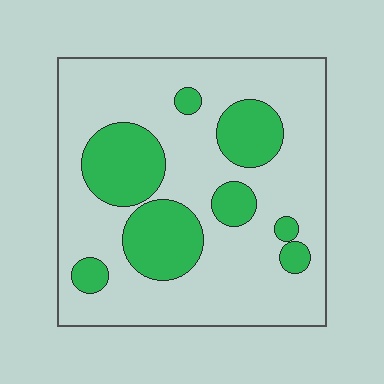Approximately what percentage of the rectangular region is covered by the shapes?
Approximately 25%.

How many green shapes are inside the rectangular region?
8.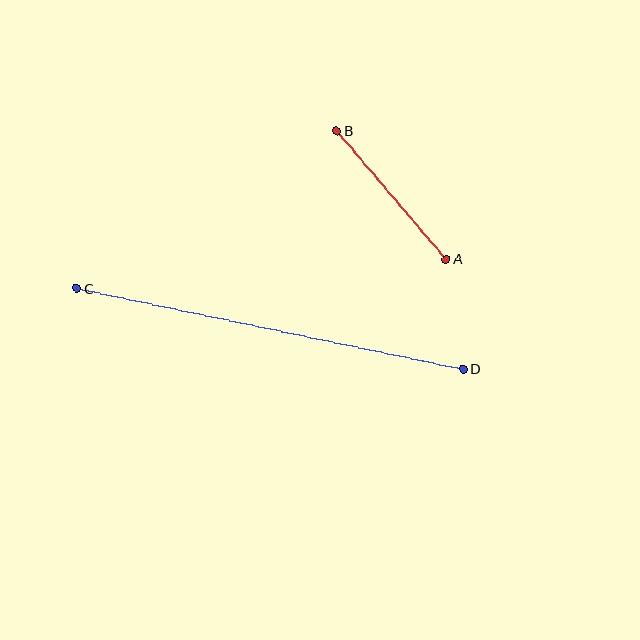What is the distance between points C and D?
The distance is approximately 395 pixels.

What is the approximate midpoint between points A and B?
The midpoint is at approximately (392, 195) pixels.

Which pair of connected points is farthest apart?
Points C and D are farthest apart.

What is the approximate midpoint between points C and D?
The midpoint is at approximately (270, 329) pixels.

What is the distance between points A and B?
The distance is approximately 168 pixels.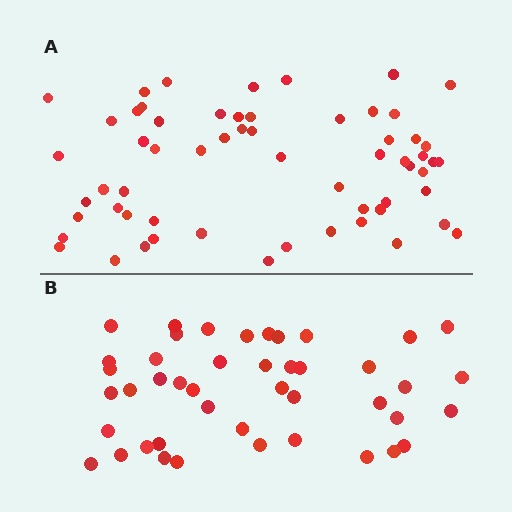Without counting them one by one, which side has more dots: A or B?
Region A (the top region) has more dots.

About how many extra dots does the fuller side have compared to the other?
Region A has approximately 15 more dots than region B.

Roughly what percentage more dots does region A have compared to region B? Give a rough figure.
About 35% more.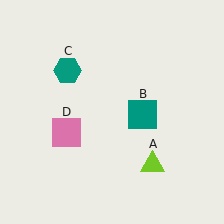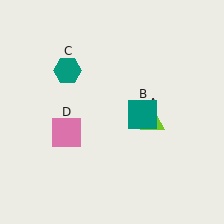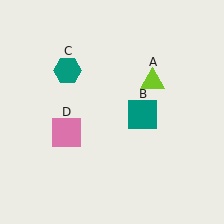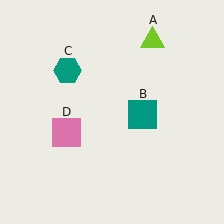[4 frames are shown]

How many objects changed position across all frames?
1 object changed position: lime triangle (object A).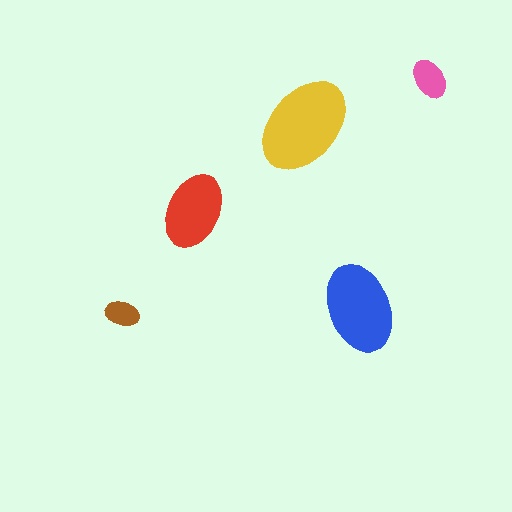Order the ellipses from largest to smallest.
the yellow one, the blue one, the red one, the pink one, the brown one.